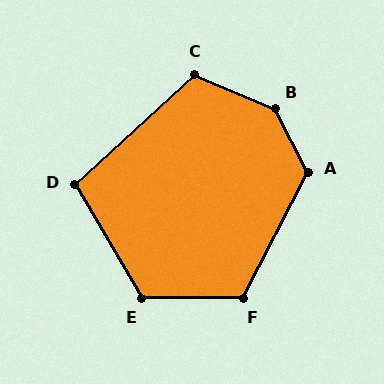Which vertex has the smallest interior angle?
D, at approximately 102 degrees.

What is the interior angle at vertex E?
Approximately 120 degrees (obtuse).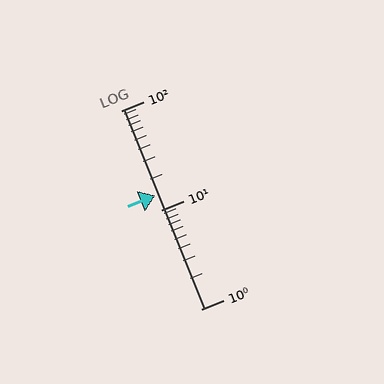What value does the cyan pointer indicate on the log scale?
The pointer indicates approximately 14.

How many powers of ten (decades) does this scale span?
The scale spans 2 decades, from 1 to 100.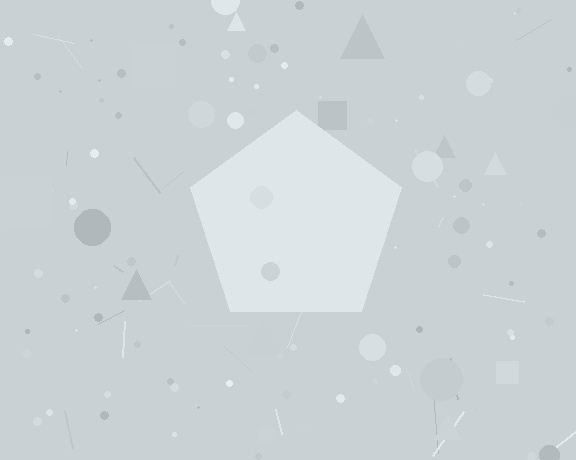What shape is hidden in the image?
A pentagon is hidden in the image.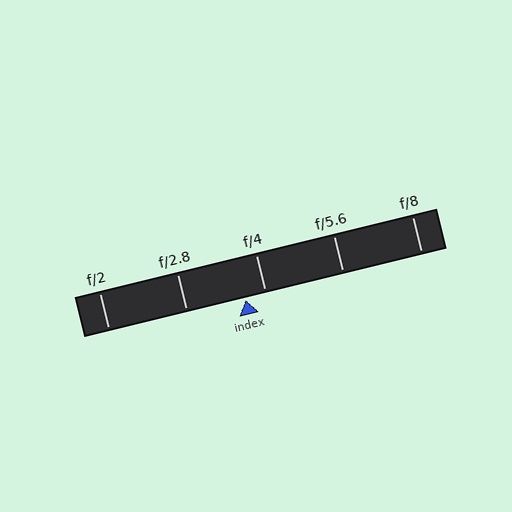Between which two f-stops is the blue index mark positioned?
The index mark is between f/2.8 and f/4.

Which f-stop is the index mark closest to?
The index mark is closest to f/4.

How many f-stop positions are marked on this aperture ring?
There are 5 f-stop positions marked.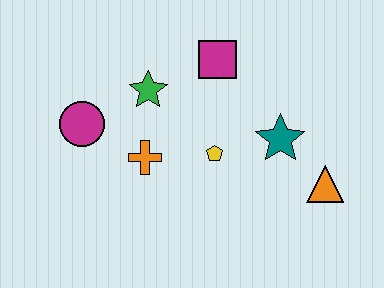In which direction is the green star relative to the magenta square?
The green star is to the left of the magenta square.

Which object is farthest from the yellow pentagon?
The magenta circle is farthest from the yellow pentagon.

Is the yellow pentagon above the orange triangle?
Yes